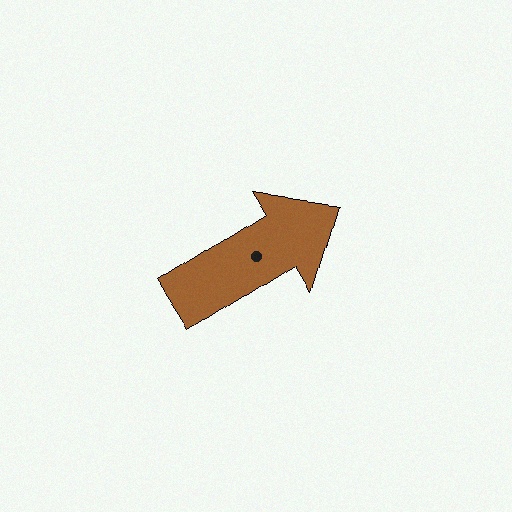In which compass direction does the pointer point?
Northeast.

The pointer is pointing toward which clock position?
Roughly 2 o'clock.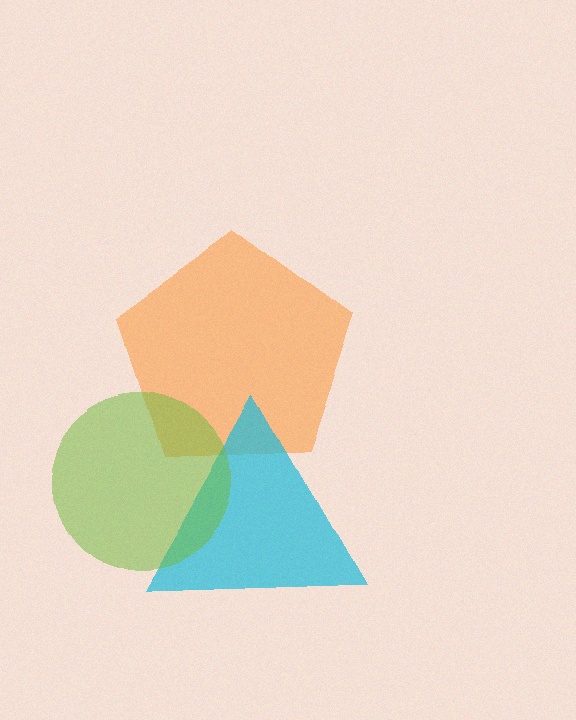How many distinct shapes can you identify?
There are 3 distinct shapes: an orange pentagon, a cyan triangle, a lime circle.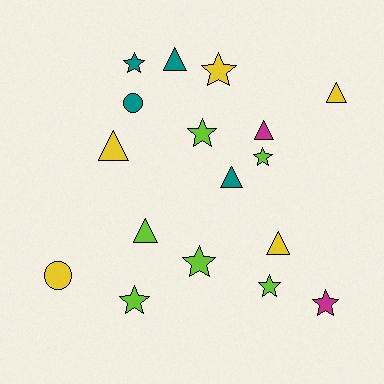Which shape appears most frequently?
Star, with 8 objects.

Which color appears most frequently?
Lime, with 6 objects.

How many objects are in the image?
There are 17 objects.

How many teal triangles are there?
There are 2 teal triangles.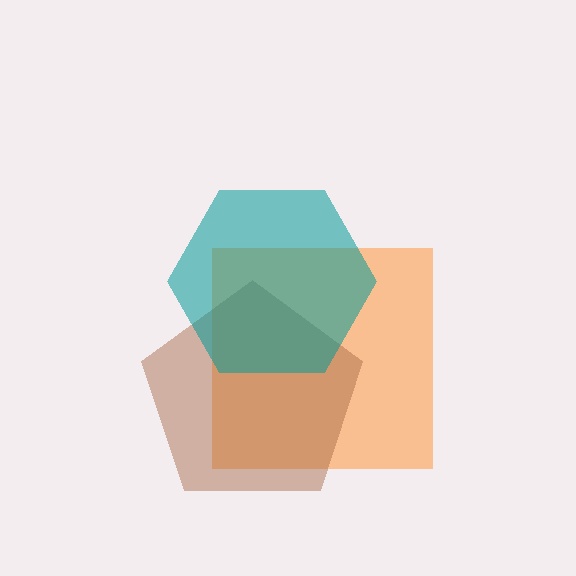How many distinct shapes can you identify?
There are 3 distinct shapes: an orange square, a brown pentagon, a teal hexagon.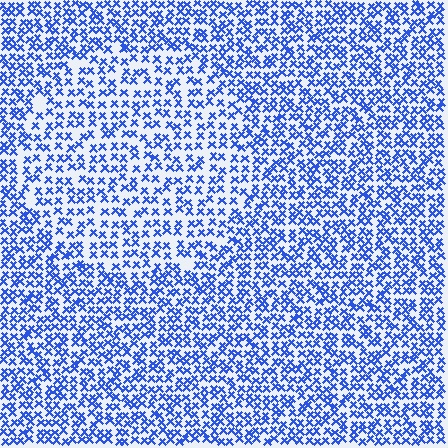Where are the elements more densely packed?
The elements are more densely packed outside the circle boundary.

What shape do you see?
I see a circle.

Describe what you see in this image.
The image contains small blue elements arranged at two different densities. A circle-shaped region is visible where the elements are less densely packed than the surrounding area.